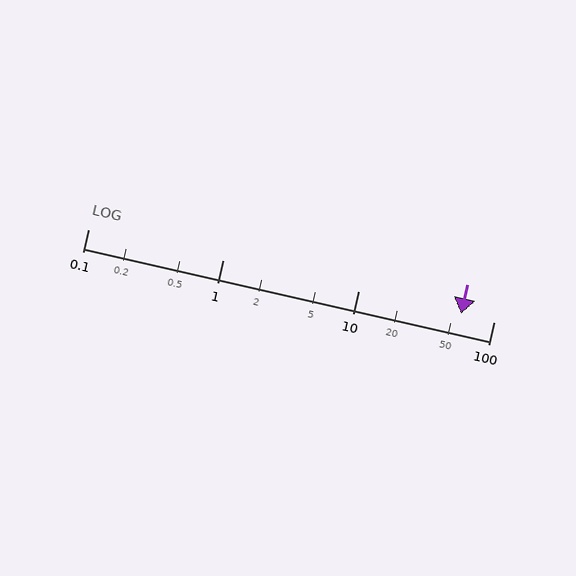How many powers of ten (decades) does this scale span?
The scale spans 3 decades, from 0.1 to 100.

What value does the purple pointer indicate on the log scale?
The pointer indicates approximately 57.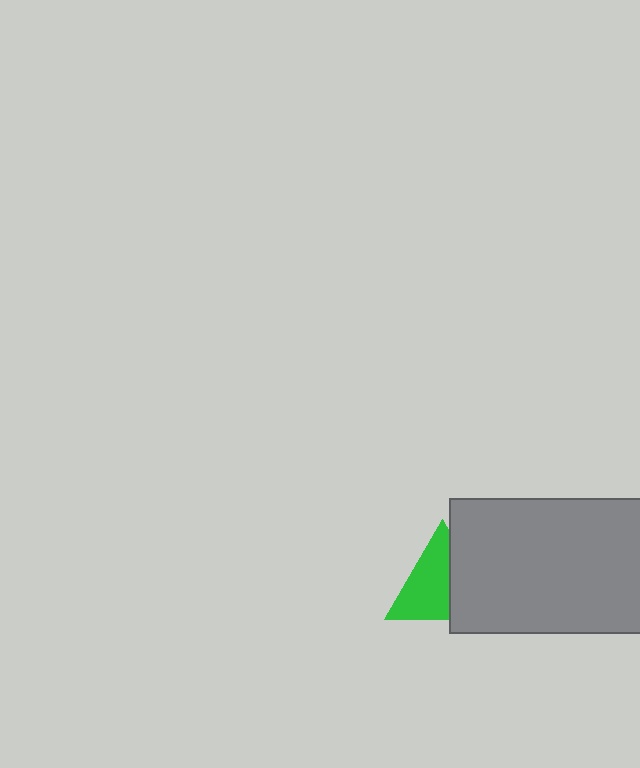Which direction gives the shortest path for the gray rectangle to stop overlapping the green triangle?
Moving right gives the shortest separation.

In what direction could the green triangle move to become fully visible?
The green triangle could move left. That would shift it out from behind the gray rectangle entirely.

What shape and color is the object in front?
The object in front is a gray rectangle.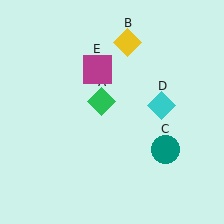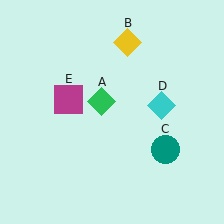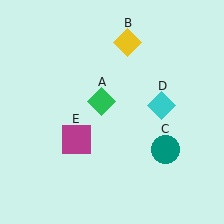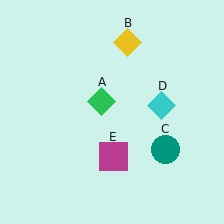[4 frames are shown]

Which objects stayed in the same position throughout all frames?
Green diamond (object A) and yellow diamond (object B) and teal circle (object C) and cyan diamond (object D) remained stationary.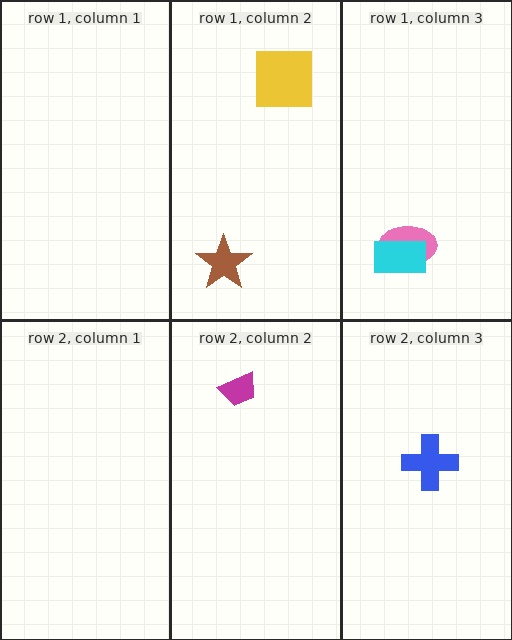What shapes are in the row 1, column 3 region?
The pink ellipse, the cyan rectangle.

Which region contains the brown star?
The row 1, column 2 region.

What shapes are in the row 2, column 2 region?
The magenta trapezoid.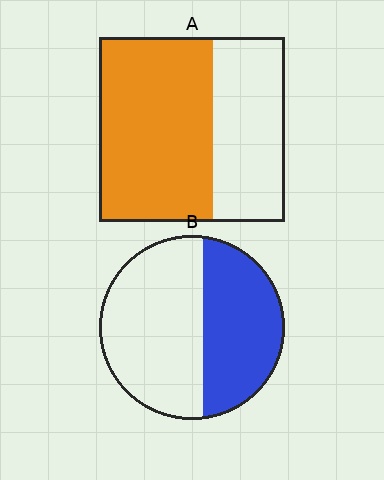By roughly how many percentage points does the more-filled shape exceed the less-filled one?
By roughly 20 percentage points (A over B).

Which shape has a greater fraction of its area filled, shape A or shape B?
Shape A.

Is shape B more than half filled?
No.